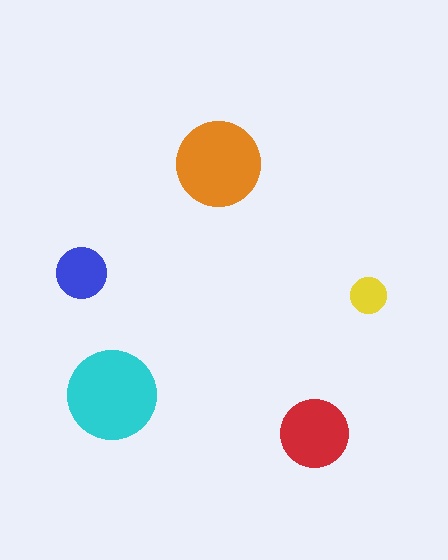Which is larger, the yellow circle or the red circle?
The red one.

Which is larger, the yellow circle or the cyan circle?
The cyan one.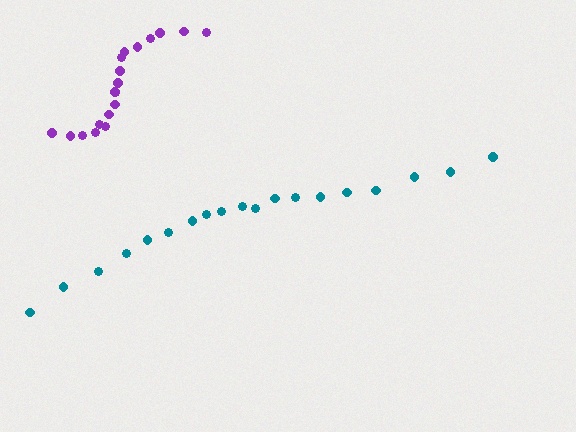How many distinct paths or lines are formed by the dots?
There are 2 distinct paths.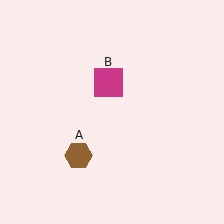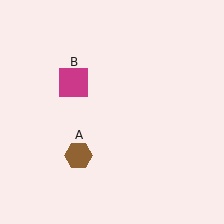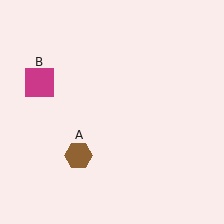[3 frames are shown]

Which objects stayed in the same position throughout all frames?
Brown hexagon (object A) remained stationary.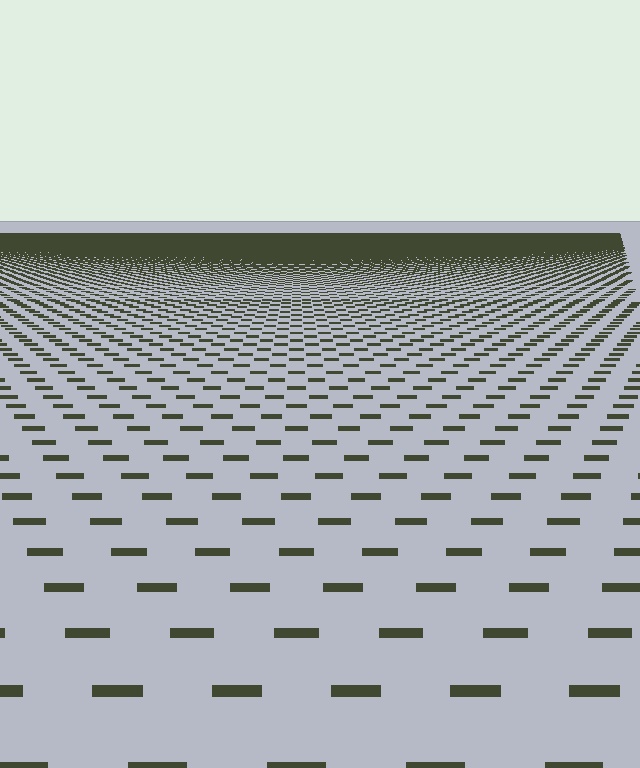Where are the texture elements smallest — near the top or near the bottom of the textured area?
Near the top.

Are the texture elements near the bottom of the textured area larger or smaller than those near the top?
Larger. Near the bottom, elements are closer to the viewer and appear at a bigger on-screen size.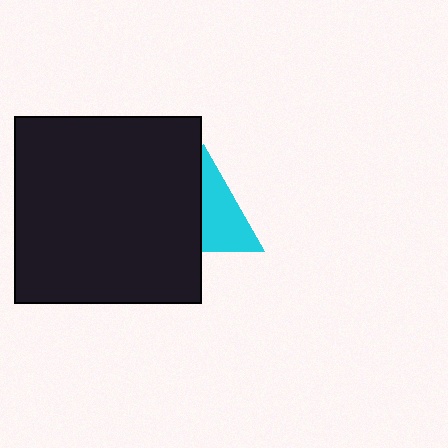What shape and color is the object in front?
The object in front is a black square.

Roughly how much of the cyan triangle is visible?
About half of it is visible (roughly 53%).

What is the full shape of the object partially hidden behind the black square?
The partially hidden object is a cyan triangle.